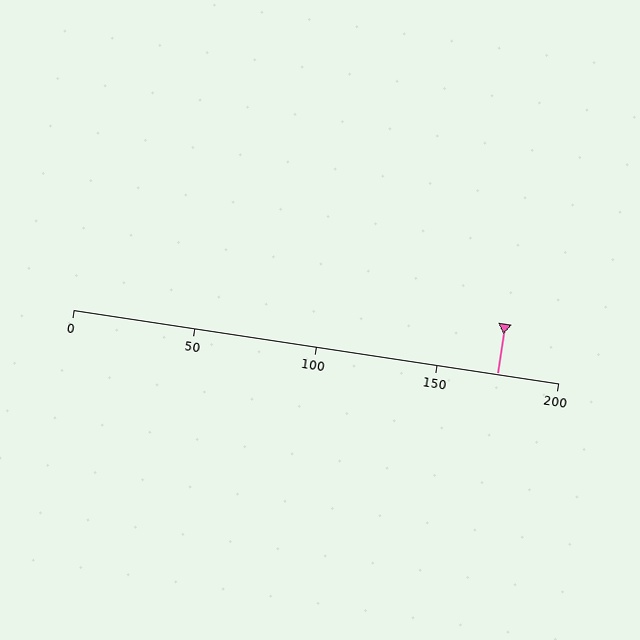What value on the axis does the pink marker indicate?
The marker indicates approximately 175.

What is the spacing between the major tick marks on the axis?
The major ticks are spaced 50 apart.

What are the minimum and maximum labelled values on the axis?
The axis runs from 0 to 200.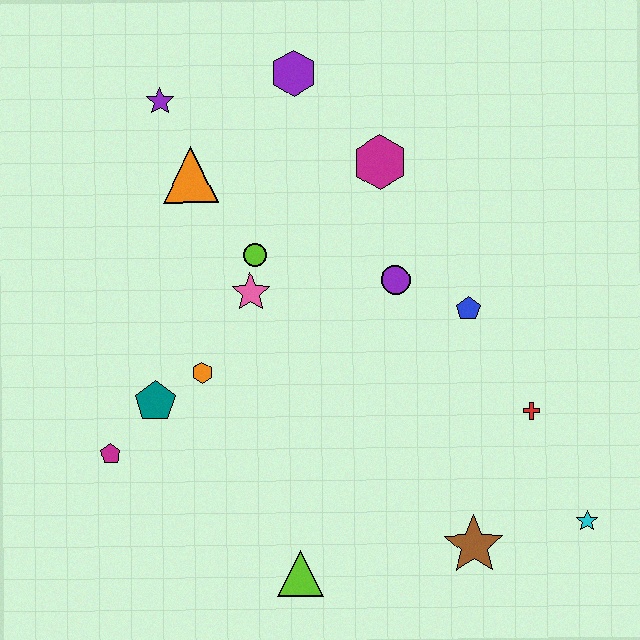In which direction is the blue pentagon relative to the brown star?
The blue pentagon is above the brown star.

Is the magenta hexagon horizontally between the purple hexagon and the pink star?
No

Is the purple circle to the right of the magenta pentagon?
Yes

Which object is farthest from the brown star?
The purple star is farthest from the brown star.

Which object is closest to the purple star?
The orange triangle is closest to the purple star.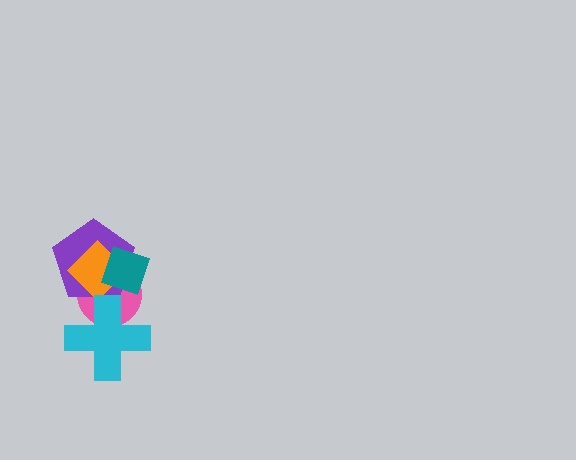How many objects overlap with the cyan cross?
1 object overlaps with the cyan cross.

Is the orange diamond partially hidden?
Yes, it is partially covered by another shape.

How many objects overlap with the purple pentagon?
3 objects overlap with the purple pentagon.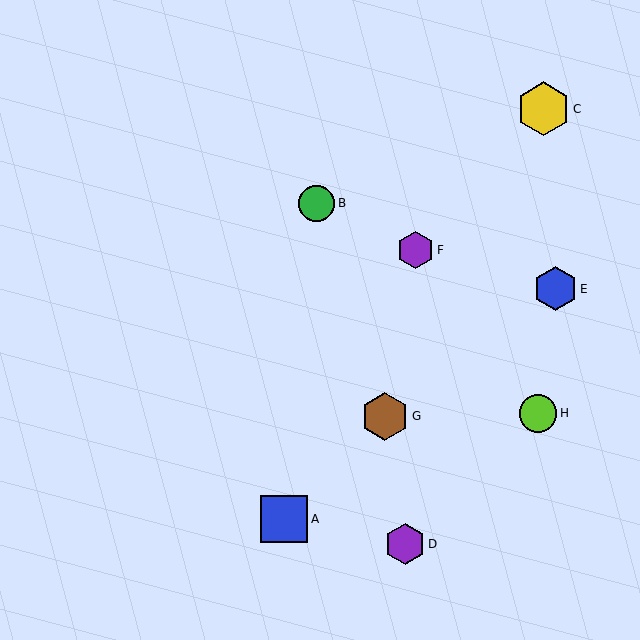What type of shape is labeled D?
Shape D is a purple hexagon.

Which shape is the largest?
The yellow hexagon (labeled C) is the largest.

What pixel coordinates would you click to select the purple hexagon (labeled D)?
Click at (405, 544) to select the purple hexagon D.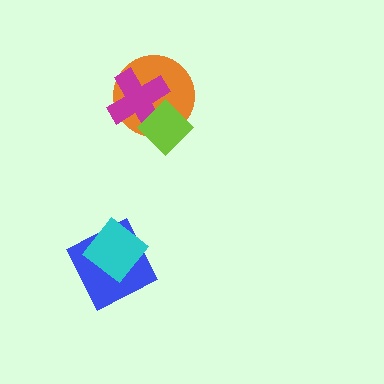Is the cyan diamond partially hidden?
No, no other shape covers it.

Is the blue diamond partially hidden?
Yes, it is partially covered by another shape.